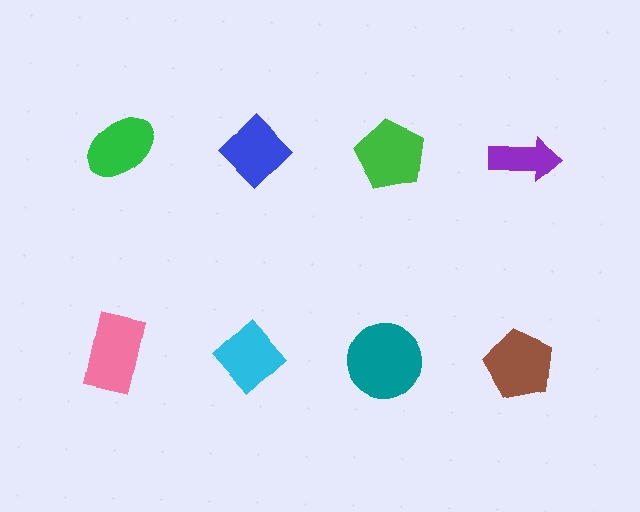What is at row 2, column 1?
A pink rectangle.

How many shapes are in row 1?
4 shapes.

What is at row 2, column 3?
A teal circle.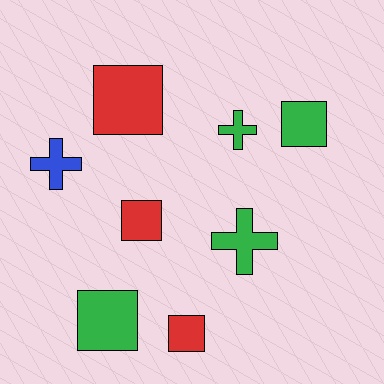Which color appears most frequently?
Green, with 4 objects.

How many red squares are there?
There are 3 red squares.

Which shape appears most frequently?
Square, with 5 objects.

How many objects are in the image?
There are 8 objects.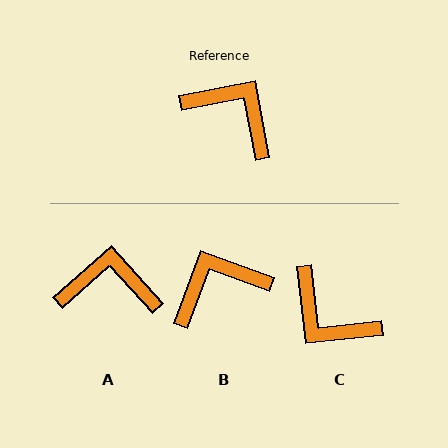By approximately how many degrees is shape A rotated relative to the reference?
Approximately 31 degrees counter-clockwise.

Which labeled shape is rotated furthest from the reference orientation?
C, about 176 degrees away.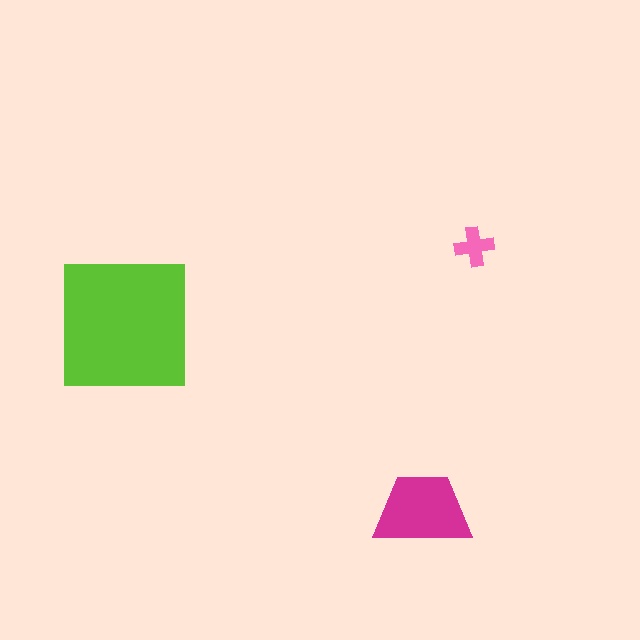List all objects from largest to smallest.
The lime square, the magenta trapezoid, the pink cross.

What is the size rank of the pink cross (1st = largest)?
3rd.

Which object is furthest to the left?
The lime square is leftmost.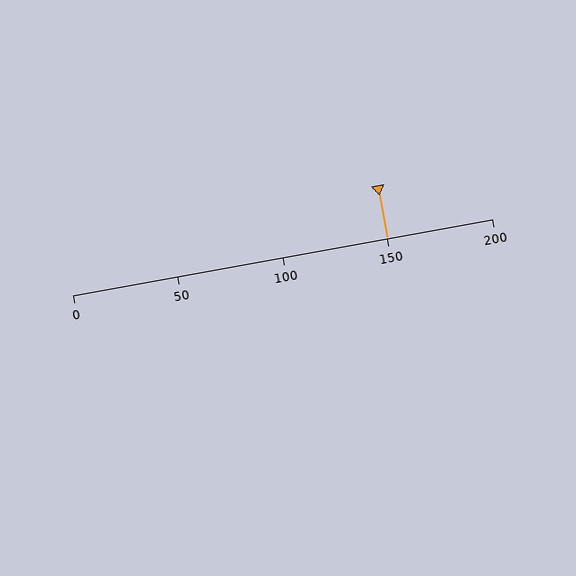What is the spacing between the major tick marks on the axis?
The major ticks are spaced 50 apart.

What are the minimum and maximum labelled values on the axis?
The axis runs from 0 to 200.